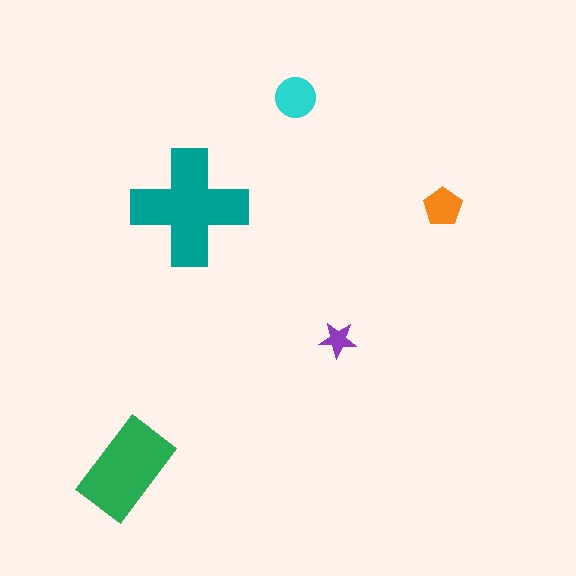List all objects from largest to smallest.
The teal cross, the green rectangle, the cyan circle, the orange pentagon, the purple star.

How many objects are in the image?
There are 5 objects in the image.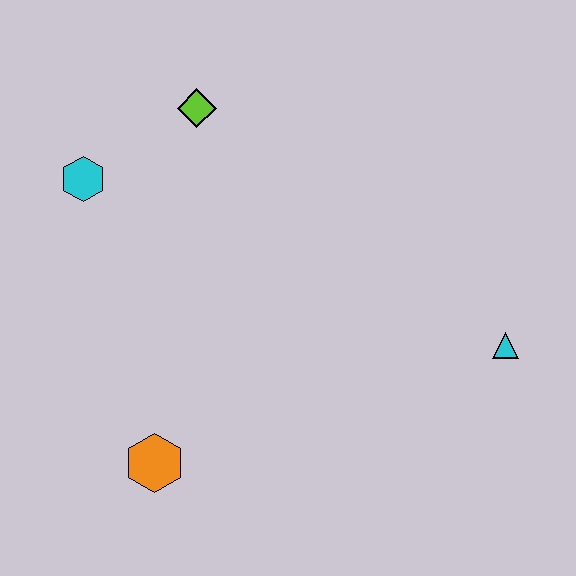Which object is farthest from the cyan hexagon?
The cyan triangle is farthest from the cyan hexagon.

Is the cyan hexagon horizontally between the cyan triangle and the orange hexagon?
No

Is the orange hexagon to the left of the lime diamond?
Yes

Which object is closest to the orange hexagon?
The cyan hexagon is closest to the orange hexagon.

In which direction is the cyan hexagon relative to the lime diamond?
The cyan hexagon is to the left of the lime diamond.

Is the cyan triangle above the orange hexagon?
Yes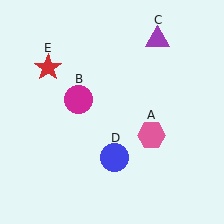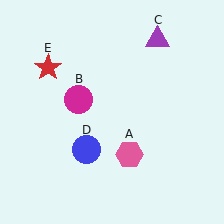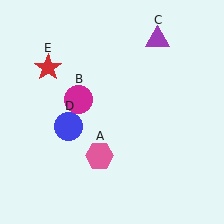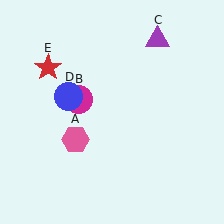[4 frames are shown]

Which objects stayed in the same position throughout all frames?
Magenta circle (object B) and purple triangle (object C) and red star (object E) remained stationary.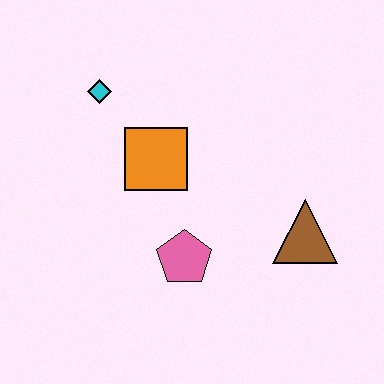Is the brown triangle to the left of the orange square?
No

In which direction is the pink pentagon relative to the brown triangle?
The pink pentagon is to the left of the brown triangle.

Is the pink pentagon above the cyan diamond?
No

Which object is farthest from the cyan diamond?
The brown triangle is farthest from the cyan diamond.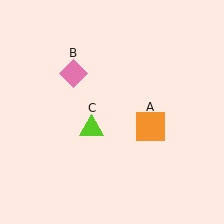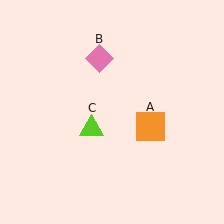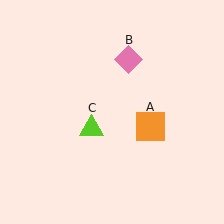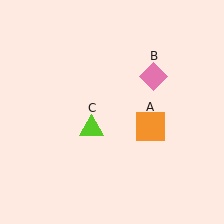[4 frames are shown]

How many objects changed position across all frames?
1 object changed position: pink diamond (object B).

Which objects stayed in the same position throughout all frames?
Orange square (object A) and lime triangle (object C) remained stationary.